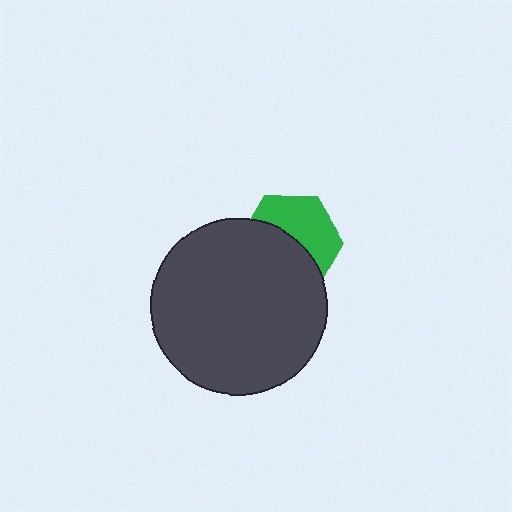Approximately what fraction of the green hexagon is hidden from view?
Roughly 54% of the green hexagon is hidden behind the dark gray circle.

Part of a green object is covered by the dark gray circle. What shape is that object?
It is a hexagon.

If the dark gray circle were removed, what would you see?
You would see the complete green hexagon.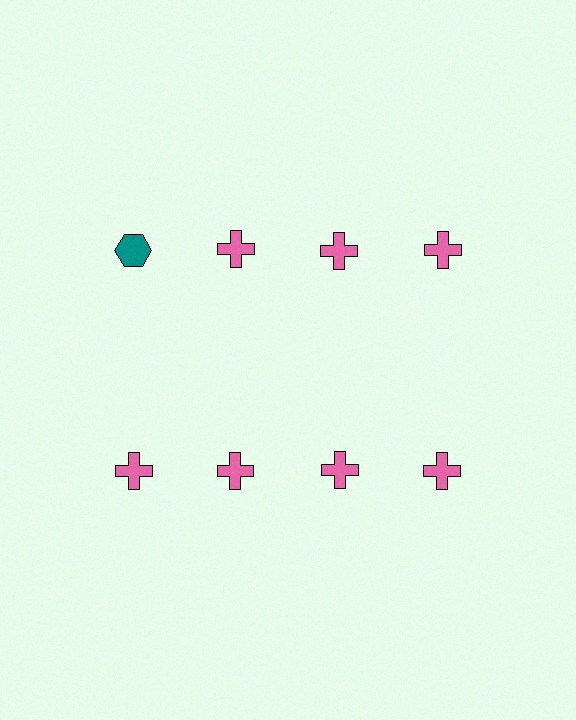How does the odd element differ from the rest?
It differs in both color (teal instead of pink) and shape (hexagon instead of cross).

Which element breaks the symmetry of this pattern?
The teal hexagon in the top row, leftmost column breaks the symmetry. All other shapes are pink crosses.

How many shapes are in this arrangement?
There are 8 shapes arranged in a grid pattern.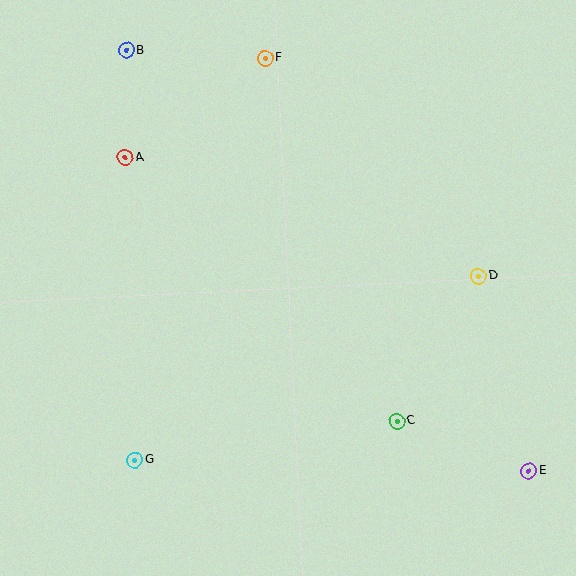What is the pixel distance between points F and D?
The distance between F and D is 305 pixels.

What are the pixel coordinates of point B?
Point B is at (127, 50).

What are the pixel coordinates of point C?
Point C is at (397, 421).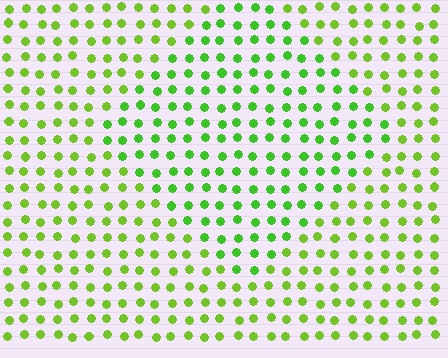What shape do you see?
I see a diamond.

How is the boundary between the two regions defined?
The boundary is defined purely by a slight shift in hue (about 22 degrees). Spacing, size, and orientation are identical on both sides.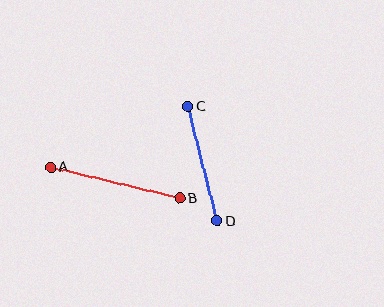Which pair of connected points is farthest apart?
Points A and B are farthest apart.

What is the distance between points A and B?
The distance is approximately 133 pixels.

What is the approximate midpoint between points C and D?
The midpoint is at approximately (203, 164) pixels.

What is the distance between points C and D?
The distance is approximately 118 pixels.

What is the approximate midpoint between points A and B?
The midpoint is at approximately (115, 183) pixels.